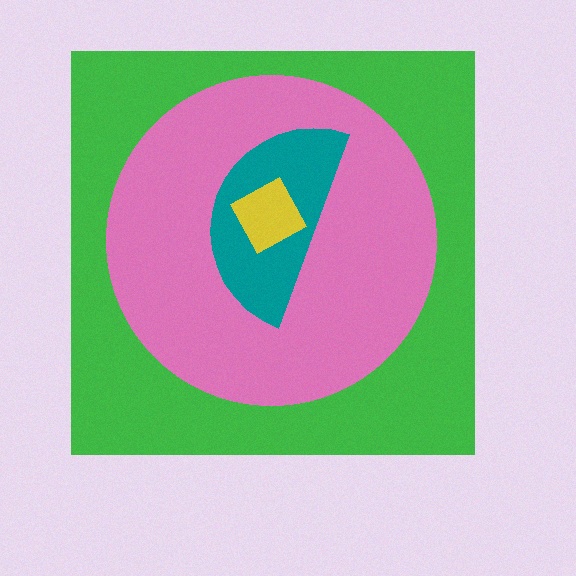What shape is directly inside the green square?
The pink circle.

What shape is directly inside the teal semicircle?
The yellow diamond.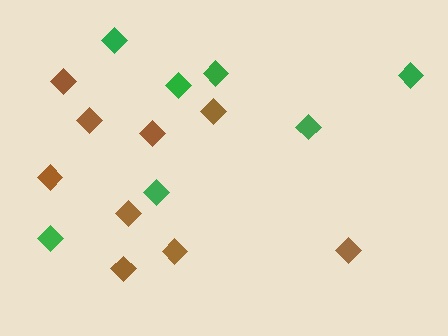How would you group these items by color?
There are 2 groups: one group of brown diamonds (9) and one group of green diamonds (7).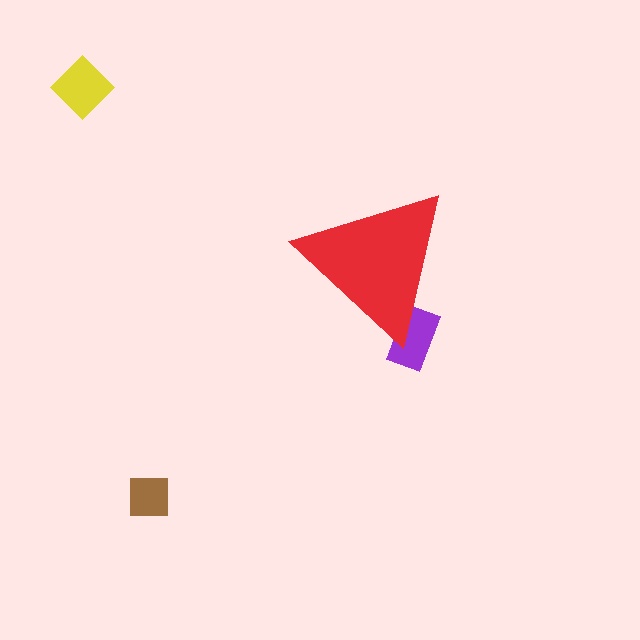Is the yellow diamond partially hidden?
No, the yellow diamond is fully visible.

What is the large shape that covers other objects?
A red triangle.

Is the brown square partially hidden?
No, the brown square is fully visible.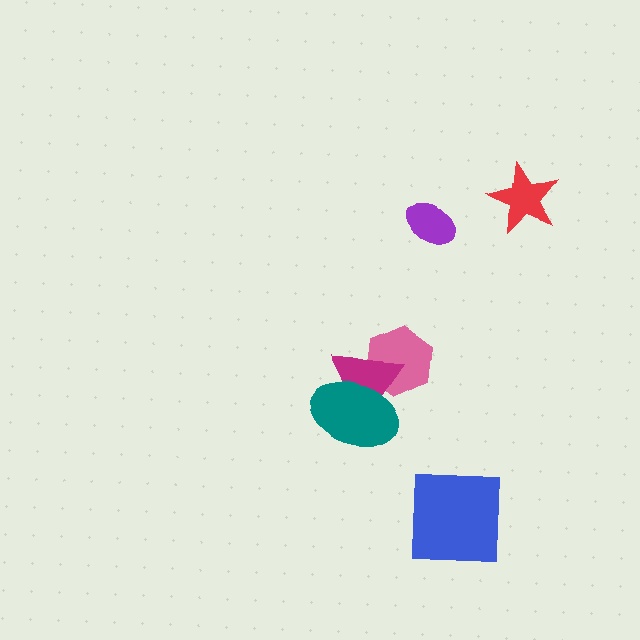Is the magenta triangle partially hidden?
Yes, it is partially covered by another shape.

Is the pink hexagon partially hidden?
Yes, it is partially covered by another shape.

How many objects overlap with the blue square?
0 objects overlap with the blue square.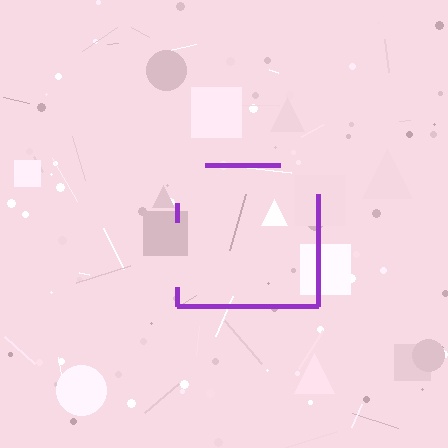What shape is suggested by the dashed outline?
The dashed outline suggests a square.